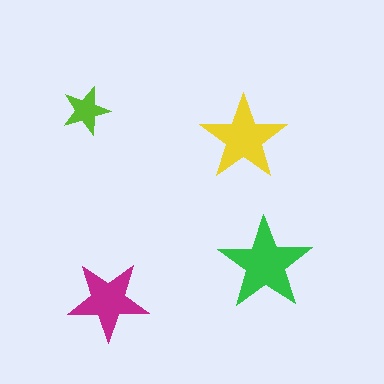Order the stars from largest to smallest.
the green one, the yellow one, the magenta one, the lime one.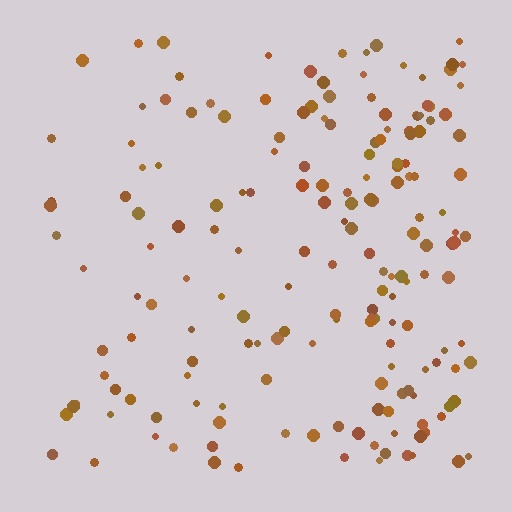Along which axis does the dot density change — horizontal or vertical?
Horizontal.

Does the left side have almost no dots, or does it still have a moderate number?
Still a moderate number, just noticeably fewer than the right.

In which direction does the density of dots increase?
From left to right, with the right side densest.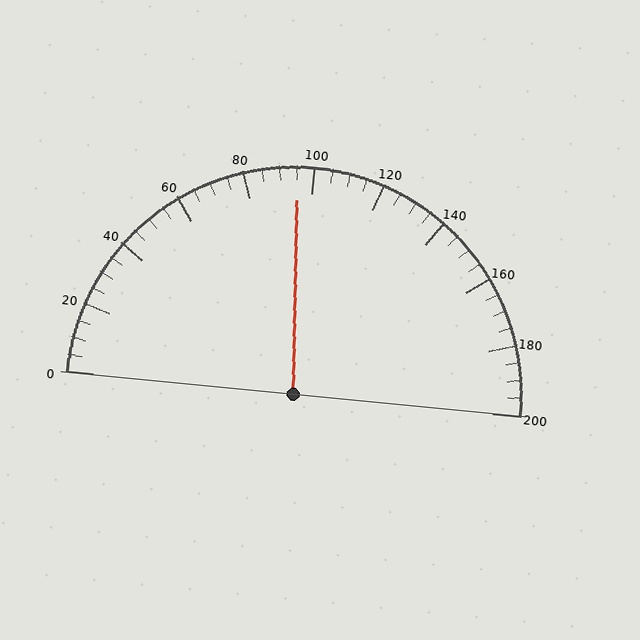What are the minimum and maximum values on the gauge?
The gauge ranges from 0 to 200.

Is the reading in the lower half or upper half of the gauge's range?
The reading is in the lower half of the range (0 to 200).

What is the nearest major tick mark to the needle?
The nearest major tick mark is 100.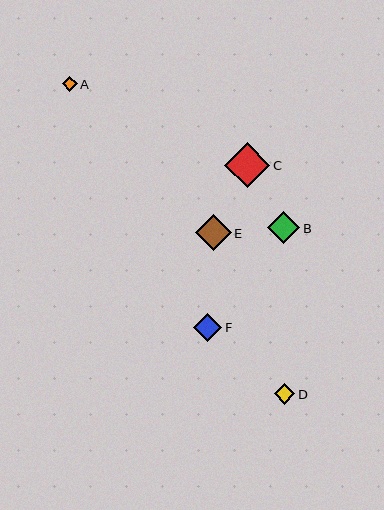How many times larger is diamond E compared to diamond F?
Diamond E is approximately 1.3 times the size of diamond F.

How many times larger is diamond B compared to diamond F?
Diamond B is approximately 1.1 times the size of diamond F.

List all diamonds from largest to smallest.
From largest to smallest: C, E, B, F, D, A.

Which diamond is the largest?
Diamond C is the largest with a size of approximately 45 pixels.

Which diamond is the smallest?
Diamond A is the smallest with a size of approximately 15 pixels.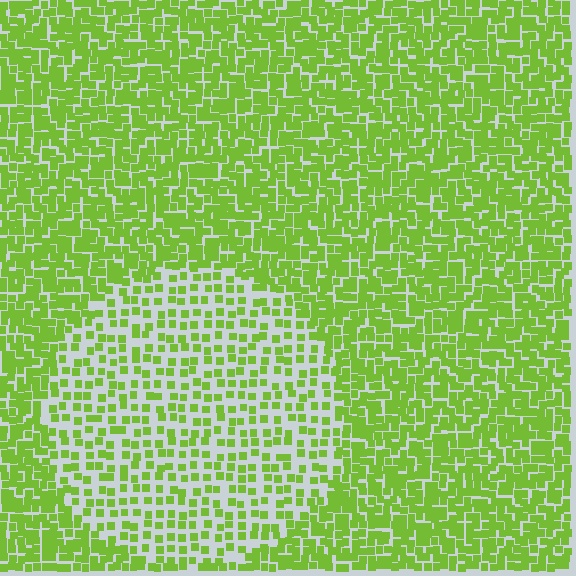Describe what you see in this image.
The image contains small lime elements arranged at two different densities. A circle-shaped region is visible where the elements are less densely packed than the surrounding area.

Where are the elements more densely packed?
The elements are more densely packed outside the circle boundary.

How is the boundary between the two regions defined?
The boundary is defined by a change in element density (approximately 2.1x ratio). All elements are the same color, size, and shape.